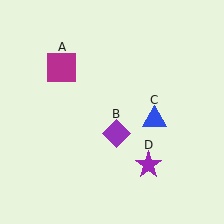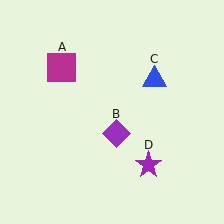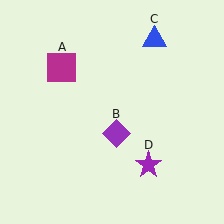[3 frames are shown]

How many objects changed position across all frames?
1 object changed position: blue triangle (object C).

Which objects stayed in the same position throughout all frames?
Magenta square (object A) and purple diamond (object B) and purple star (object D) remained stationary.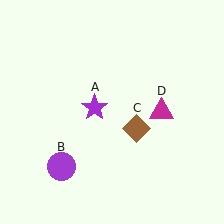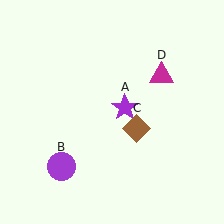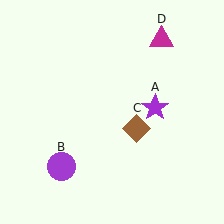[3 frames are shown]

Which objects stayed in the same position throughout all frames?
Purple circle (object B) and brown diamond (object C) remained stationary.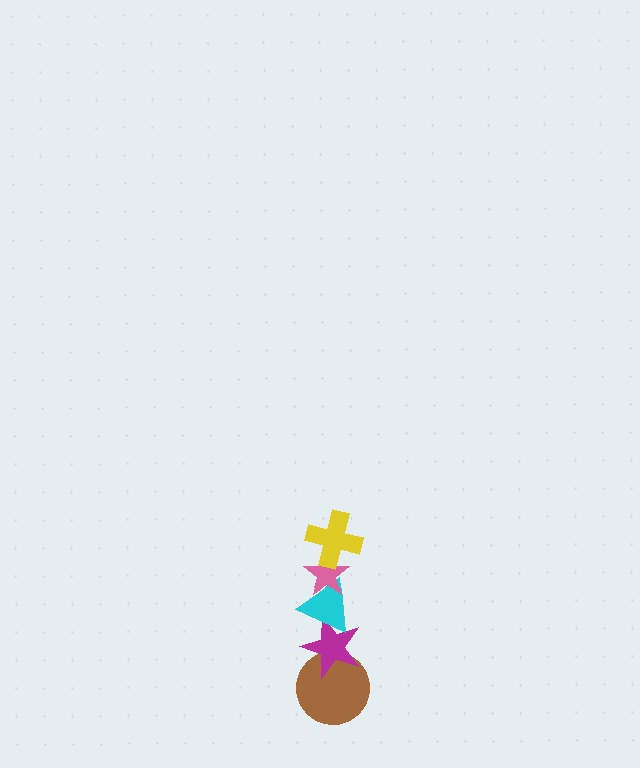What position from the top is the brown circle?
The brown circle is 5th from the top.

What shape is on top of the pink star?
The yellow cross is on top of the pink star.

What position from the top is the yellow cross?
The yellow cross is 1st from the top.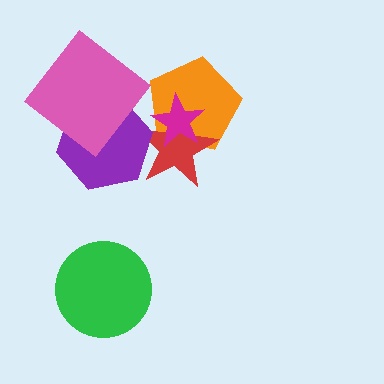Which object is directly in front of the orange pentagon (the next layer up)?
The red star is directly in front of the orange pentagon.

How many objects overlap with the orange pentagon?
2 objects overlap with the orange pentagon.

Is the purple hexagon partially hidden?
Yes, it is partially covered by another shape.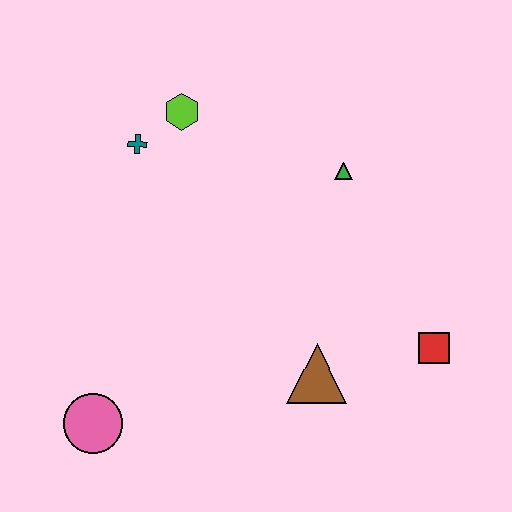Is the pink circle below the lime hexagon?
Yes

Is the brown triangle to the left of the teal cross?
No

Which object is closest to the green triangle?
The lime hexagon is closest to the green triangle.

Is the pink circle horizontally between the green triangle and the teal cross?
No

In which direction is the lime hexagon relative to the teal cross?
The lime hexagon is to the right of the teal cross.